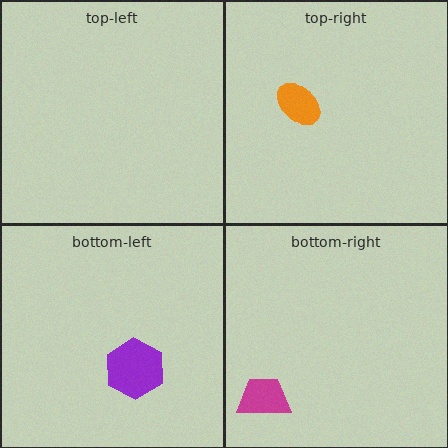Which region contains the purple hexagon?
The bottom-left region.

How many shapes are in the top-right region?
1.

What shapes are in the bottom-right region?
The magenta trapezoid.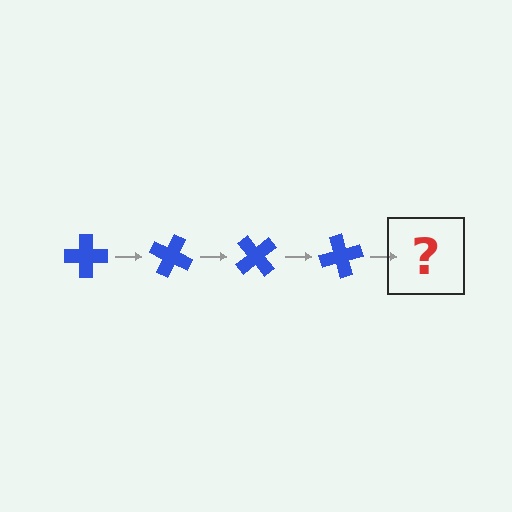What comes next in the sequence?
The next element should be a blue cross rotated 100 degrees.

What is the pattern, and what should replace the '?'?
The pattern is that the cross rotates 25 degrees each step. The '?' should be a blue cross rotated 100 degrees.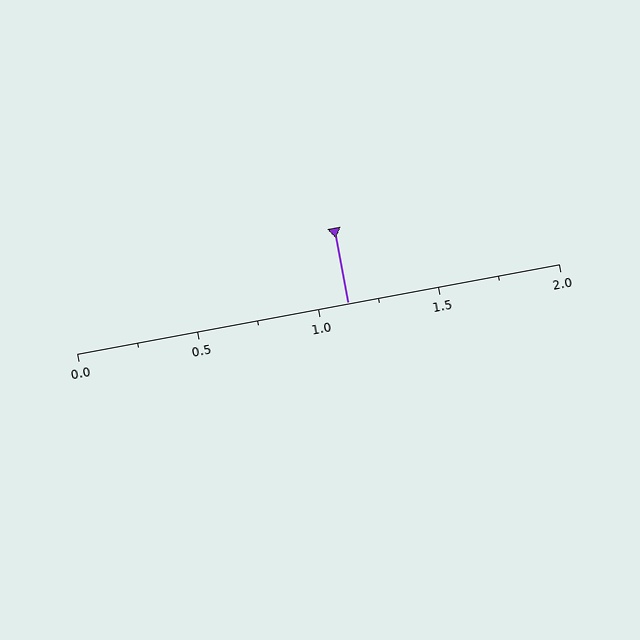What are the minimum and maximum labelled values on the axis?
The axis runs from 0.0 to 2.0.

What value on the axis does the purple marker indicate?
The marker indicates approximately 1.12.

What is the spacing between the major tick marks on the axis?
The major ticks are spaced 0.5 apart.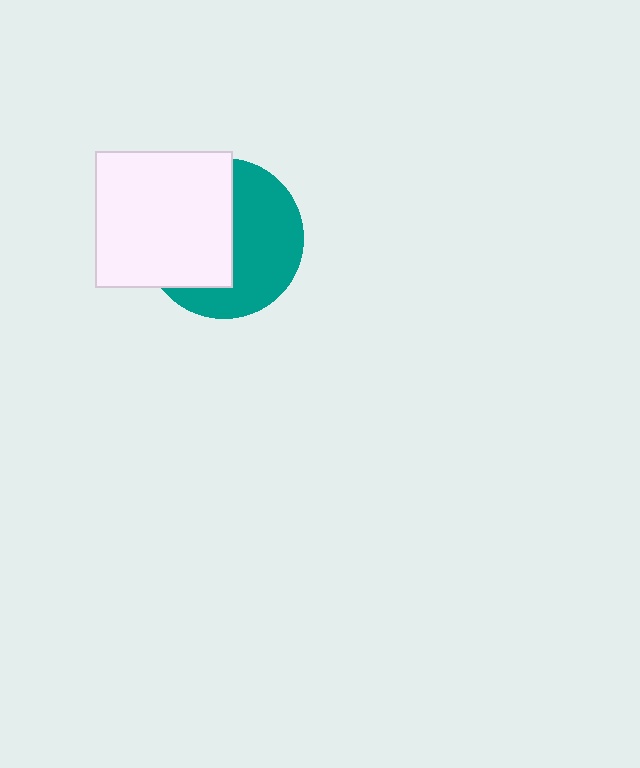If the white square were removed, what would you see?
You would see the complete teal circle.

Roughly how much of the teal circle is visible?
About half of it is visible (roughly 51%).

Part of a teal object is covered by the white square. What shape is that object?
It is a circle.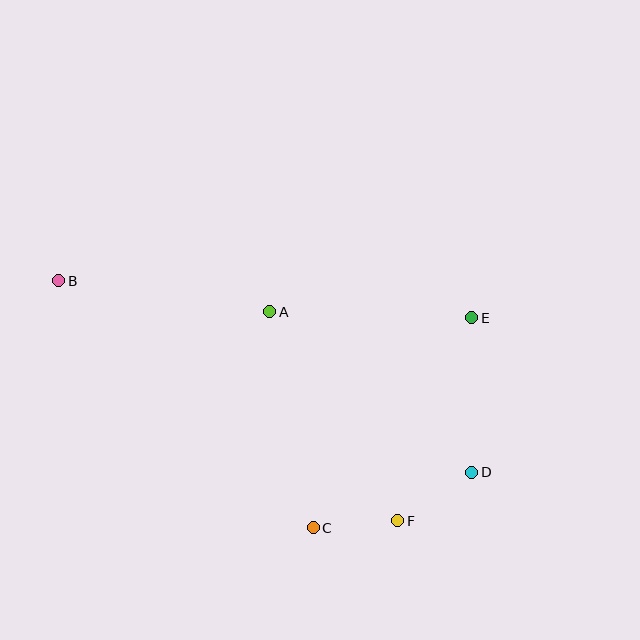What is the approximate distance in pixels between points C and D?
The distance between C and D is approximately 168 pixels.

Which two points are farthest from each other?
Points B and D are farthest from each other.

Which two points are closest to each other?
Points C and F are closest to each other.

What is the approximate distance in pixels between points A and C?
The distance between A and C is approximately 220 pixels.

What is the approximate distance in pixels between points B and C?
The distance between B and C is approximately 355 pixels.